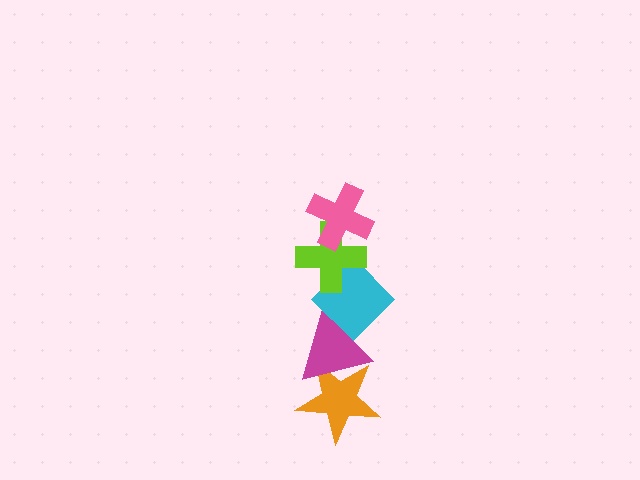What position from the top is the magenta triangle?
The magenta triangle is 4th from the top.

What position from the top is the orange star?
The orange star is 5th from the top.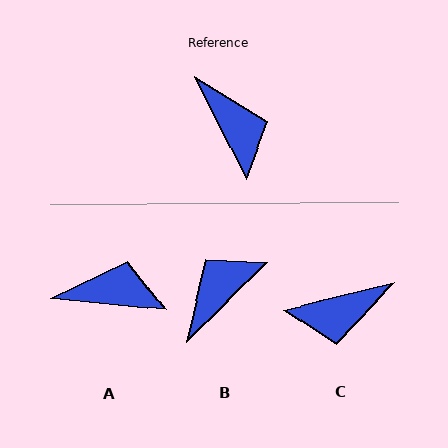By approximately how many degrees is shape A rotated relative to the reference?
Approximately 58 degrees counter-clockwise.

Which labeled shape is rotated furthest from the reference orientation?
B, about 108 degrees away.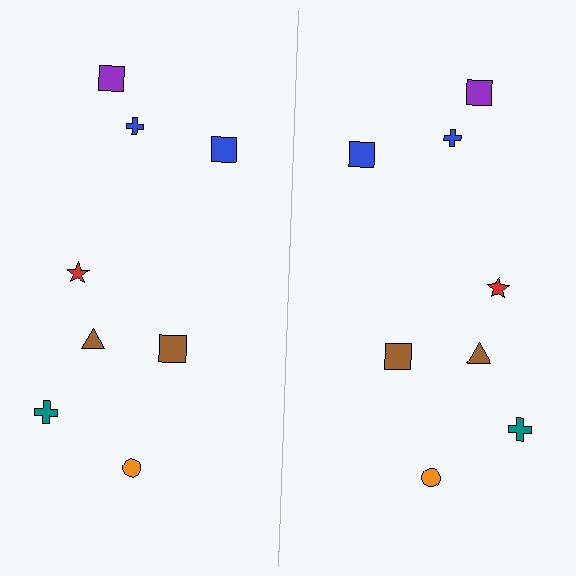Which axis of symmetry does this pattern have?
The pattern has a vertical axis of symmetry running through the center of the image.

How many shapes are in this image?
There are 16 shapes in this image.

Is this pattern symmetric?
Yes, this pattern has bilateral (reflection) symmetry.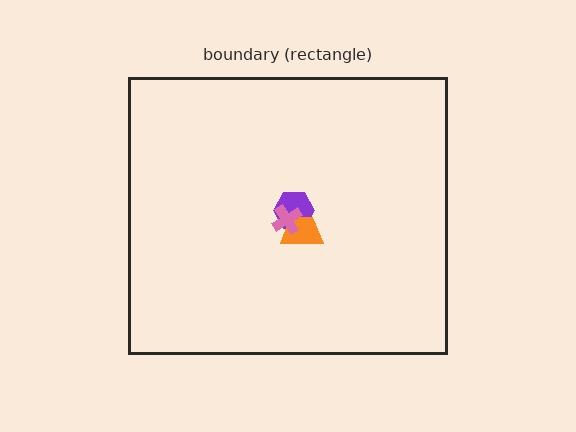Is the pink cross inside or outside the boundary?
Inside.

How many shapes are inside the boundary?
3 inside, 0 outside.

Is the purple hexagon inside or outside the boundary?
Inside.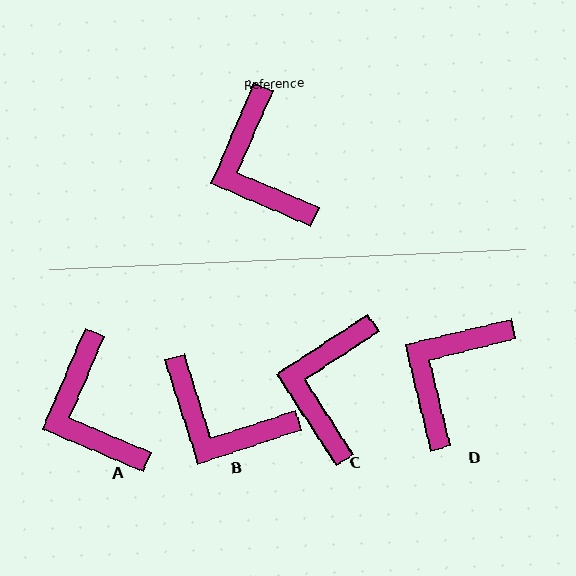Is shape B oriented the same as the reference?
No, it is off by about 41 degrees.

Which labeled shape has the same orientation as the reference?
A.